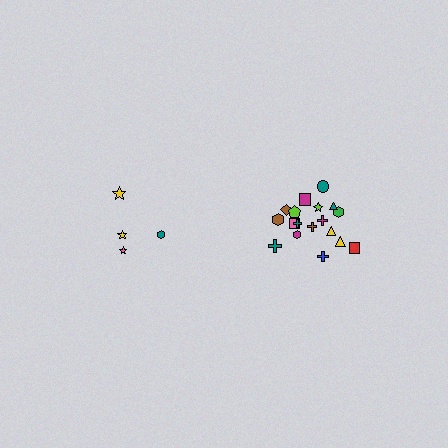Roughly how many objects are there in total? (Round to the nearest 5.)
Roughly 20 objects in total.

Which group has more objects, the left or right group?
The right group.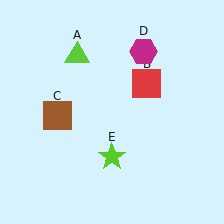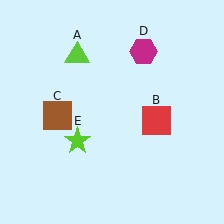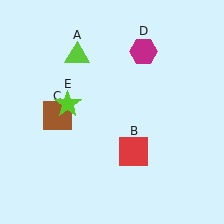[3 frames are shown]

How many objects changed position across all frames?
2 objects changed position: red square (object B), lime star (object E).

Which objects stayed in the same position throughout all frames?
Lime triangle (object A) and brown square (object C) and magenta hexagon (object D) remained stationary.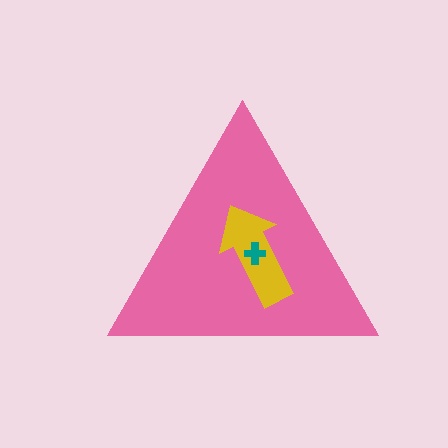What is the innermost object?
The teal cross.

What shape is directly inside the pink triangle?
The yellow arrow.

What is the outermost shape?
The pink triangle.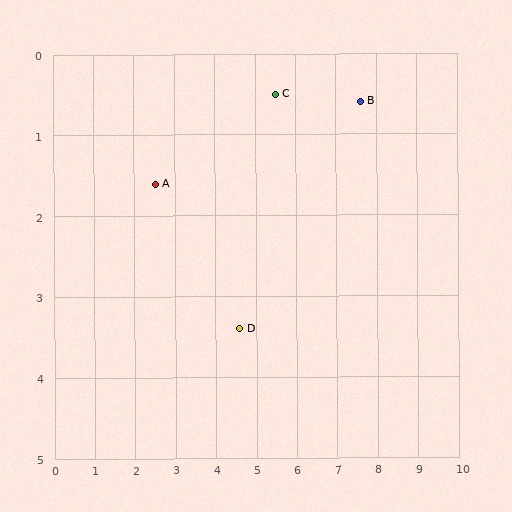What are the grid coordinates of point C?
Point C is at approximately (5.5, 0.5).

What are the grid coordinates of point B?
Point B is at approximately (7.6, 0.6).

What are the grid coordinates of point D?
Point D is at approximately (4.6, 3.4).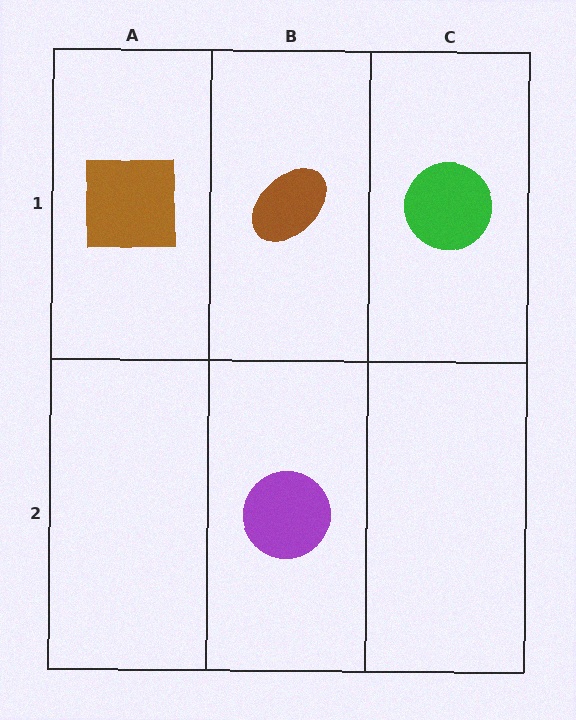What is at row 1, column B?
A brown ellipse.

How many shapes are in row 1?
3 shapes.